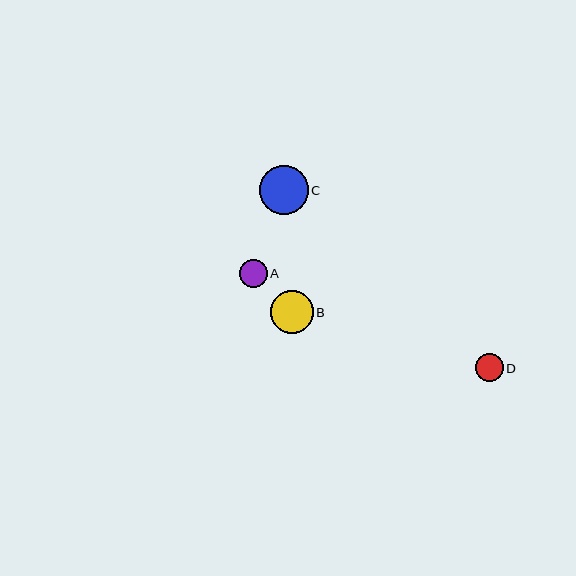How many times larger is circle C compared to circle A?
Circle C is approximately 1.8 times the size of circle A.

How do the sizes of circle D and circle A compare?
Circle D and circle A are approximately the same size.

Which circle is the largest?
Circle C is the largest with a size of approximately 49 pixels.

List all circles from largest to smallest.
From largest to smallest: C, B, D, A.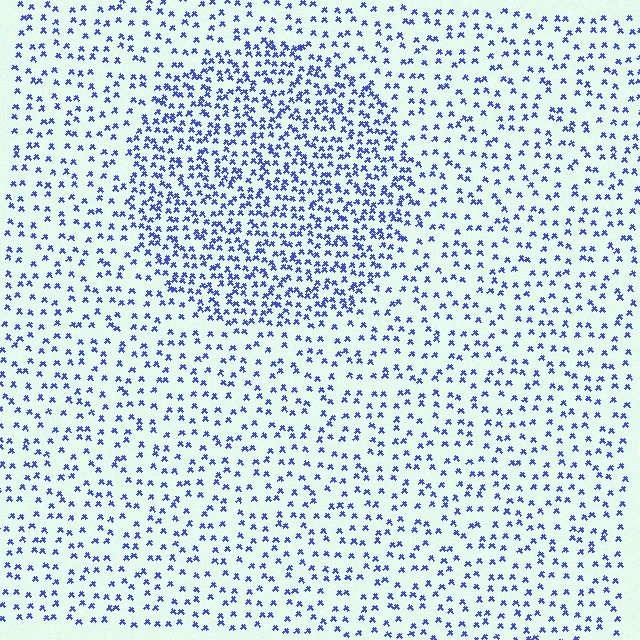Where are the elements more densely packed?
The elements are more densely packed inside the circle boundary.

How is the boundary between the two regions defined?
The boundary is defined by a change in element density (approximately 2.1x ratio). All elements are the same color, size, and shape.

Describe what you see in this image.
The image contains small blue elements arranged at two different densities. A circle-shaped region is visible where the elements are more densely packed than the surrounding area.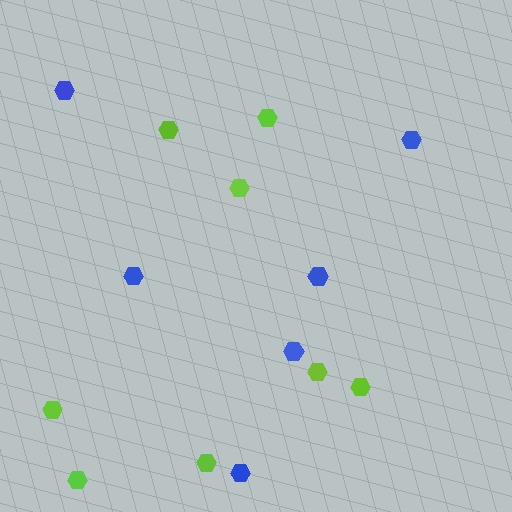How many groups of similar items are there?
There are 2 groups: one group of lime hexagons (8) and one group of blue hexagons (6).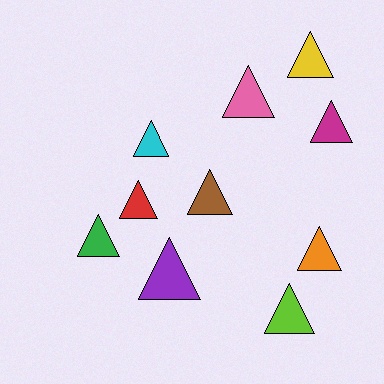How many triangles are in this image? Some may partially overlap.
There are 10 triangles.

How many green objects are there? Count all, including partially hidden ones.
There is 1 green object.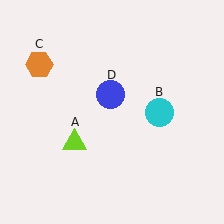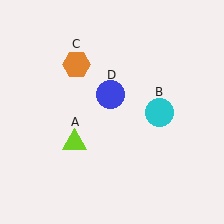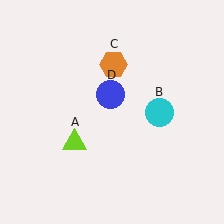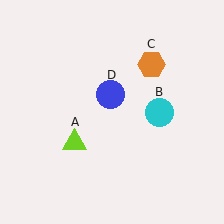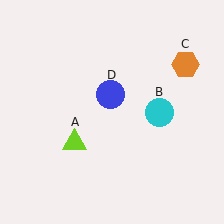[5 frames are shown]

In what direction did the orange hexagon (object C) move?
The orange hexagon (object C) moved right.